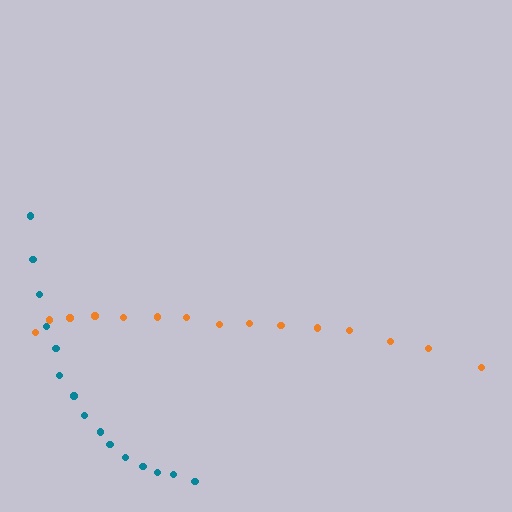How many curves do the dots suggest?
There are 2 distinct paths.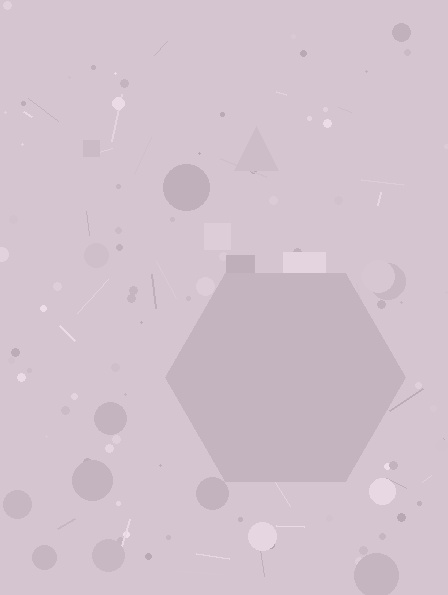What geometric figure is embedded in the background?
A hexagon is embedded in the background.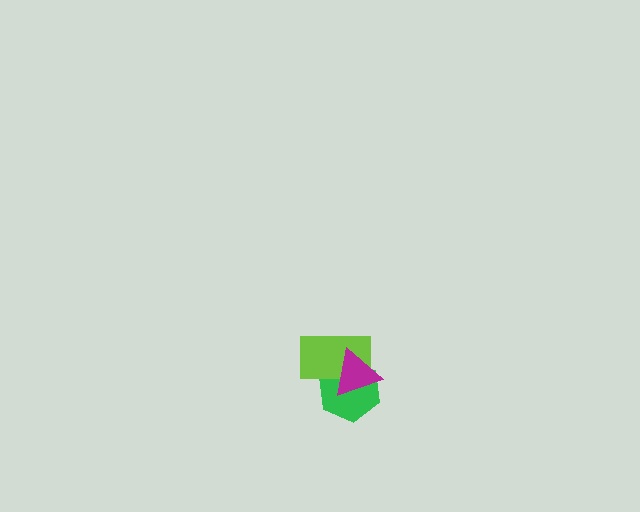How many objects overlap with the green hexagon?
2 objects overlap with the green hexagon.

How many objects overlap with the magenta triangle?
2 objects overlap with the magenta triangle.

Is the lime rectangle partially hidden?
Yes, it is partially covered by another shape.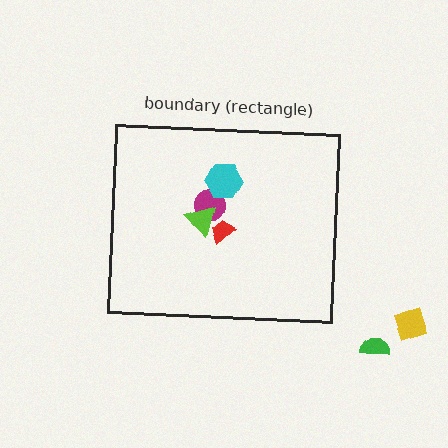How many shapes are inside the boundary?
4 inside, 2 outside.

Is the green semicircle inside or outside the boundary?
Outside.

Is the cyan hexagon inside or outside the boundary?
Inside.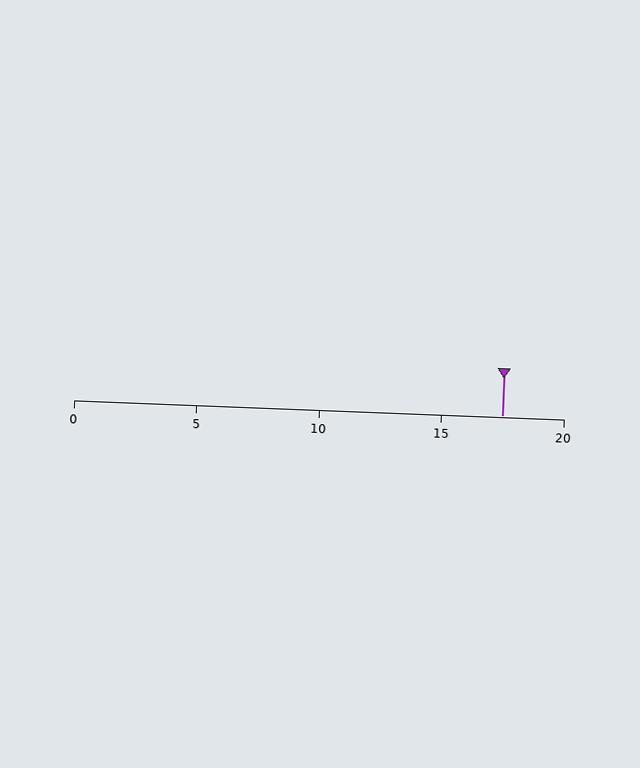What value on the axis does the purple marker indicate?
The marker indicates approximately 17.5.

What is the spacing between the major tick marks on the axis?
The major ticks are spaced 5 apart.